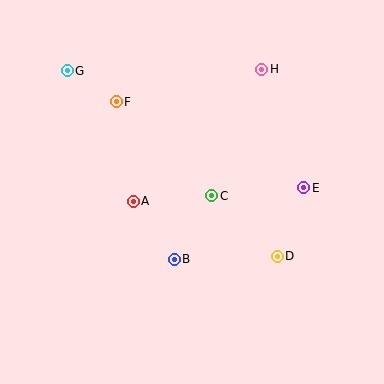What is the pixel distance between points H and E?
The distance between H and E is 126 pixels.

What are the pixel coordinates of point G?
Point G is at (67, 71).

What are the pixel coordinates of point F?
Point F is at (116, 102).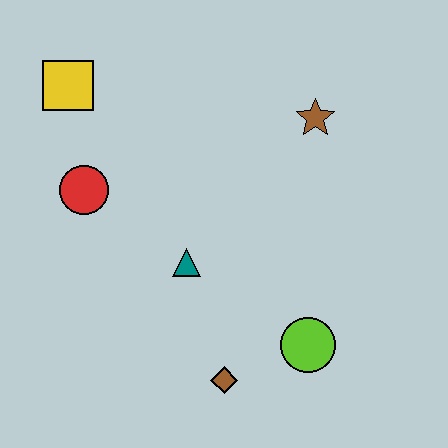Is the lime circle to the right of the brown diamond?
Yes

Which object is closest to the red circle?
The yellow square is closest to the red circle.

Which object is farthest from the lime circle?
The yellow square is farthest from the lime circle.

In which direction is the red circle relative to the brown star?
The red circle is to the left of the brown star.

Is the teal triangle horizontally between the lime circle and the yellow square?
Yes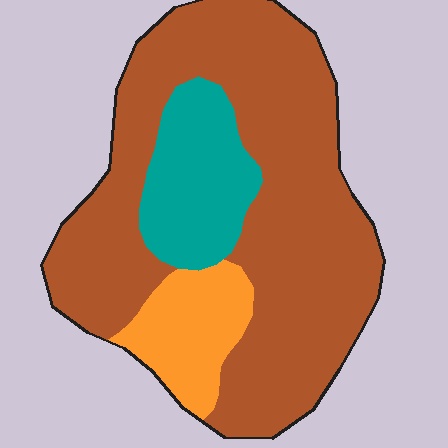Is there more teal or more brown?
Brown.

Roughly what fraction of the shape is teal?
Teal takes up less than a quarter of the shape.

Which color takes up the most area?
Brown, at roughly 70%.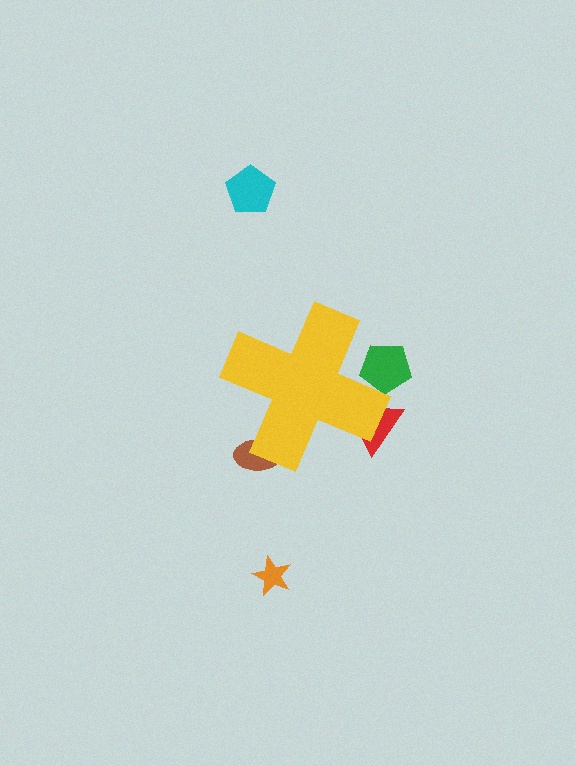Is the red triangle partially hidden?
Yes, the red triangle is partially hidden behind the yellow cross.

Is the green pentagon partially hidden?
Yes, the green pentagon is partially hidden behind the yellow cross.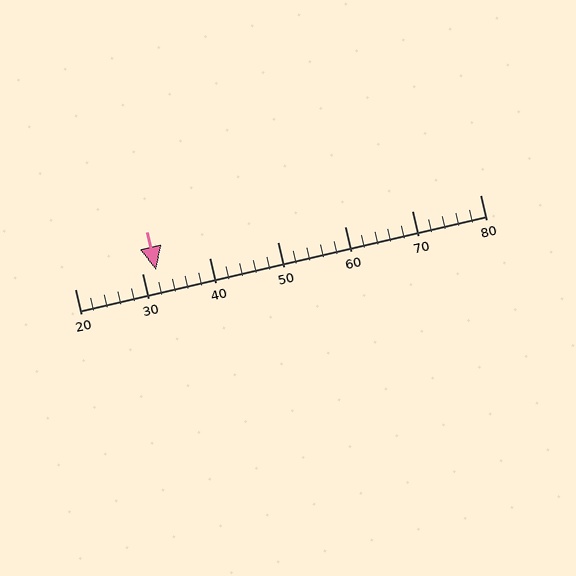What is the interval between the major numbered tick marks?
The major tick marks are spaced 10 units apart.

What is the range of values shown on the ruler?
The ruler shows values from 20 to 80.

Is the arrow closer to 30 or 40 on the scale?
The arrow is closer to 30.